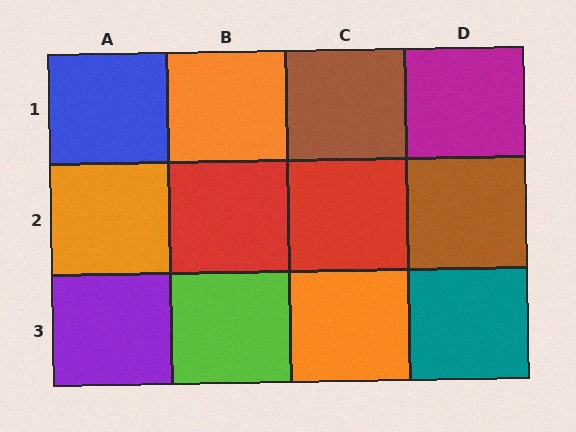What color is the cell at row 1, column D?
Magenta.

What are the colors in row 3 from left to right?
Purple, lime, orange, teal.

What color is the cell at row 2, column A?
Orange.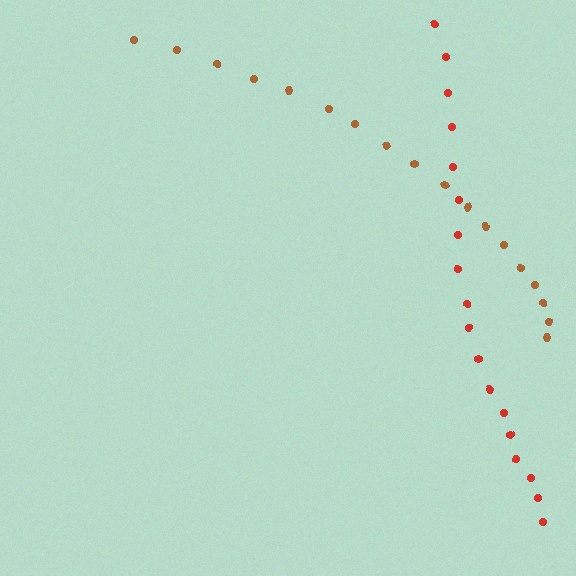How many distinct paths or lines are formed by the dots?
There are 2 distinct paths.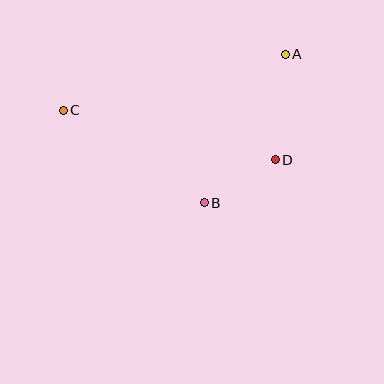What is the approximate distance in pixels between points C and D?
The distance between C and D is approximately 217 pixels.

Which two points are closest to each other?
Points B and D are closest to each other.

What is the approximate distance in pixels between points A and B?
The distance between A and B is approximately 169 pixels.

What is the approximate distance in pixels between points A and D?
The distance between A and D is approximately 106 pixels.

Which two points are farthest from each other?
Points A and C are farthest from each other.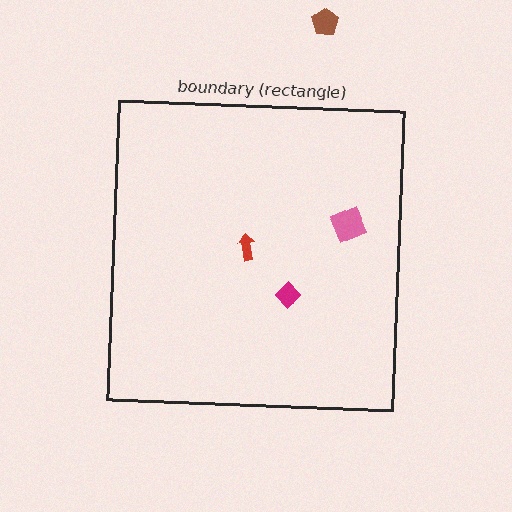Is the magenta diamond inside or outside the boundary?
Inside.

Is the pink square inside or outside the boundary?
Inside.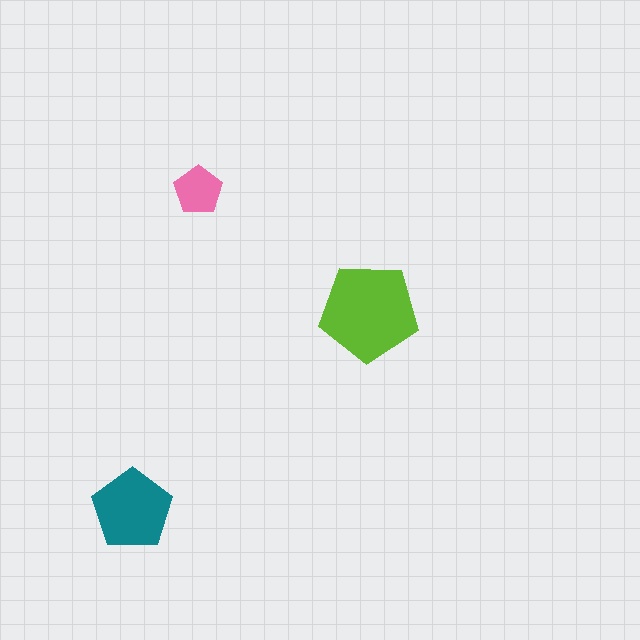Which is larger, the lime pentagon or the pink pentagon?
The lime one.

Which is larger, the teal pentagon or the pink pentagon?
The teal one.